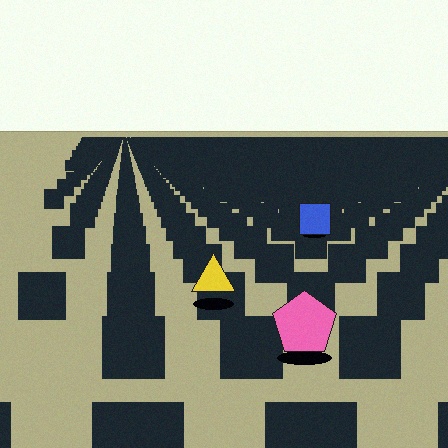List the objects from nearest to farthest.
From nearest to farthest: the pink pentagon, the yellow triangle, the blue square.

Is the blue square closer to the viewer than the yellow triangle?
No. The yellow triangle is closer — you can tell from the texture gradient: the ground texture is coarser near it.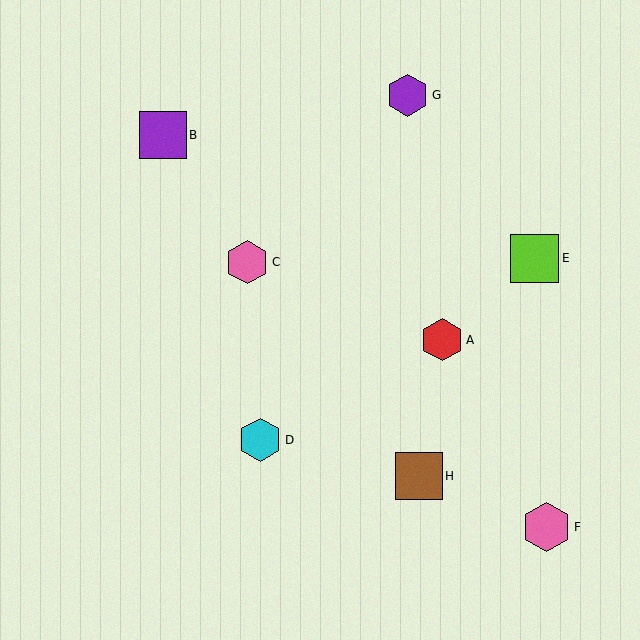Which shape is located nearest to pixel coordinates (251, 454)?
The cyan hexagon (labeled D) at (260, 440) is nearest to that location.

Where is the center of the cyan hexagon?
The center of the cyan hexagon is at (260, 440).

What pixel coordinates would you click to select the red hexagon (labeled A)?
Click at (442, 340) to select the red hexagon A.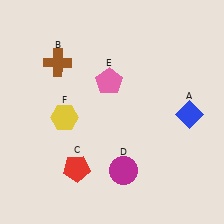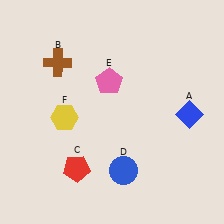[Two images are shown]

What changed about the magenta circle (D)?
In Image 1, D is magenta. In Image 2, it changed to blue.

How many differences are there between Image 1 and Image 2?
There is 1 difference between the two images.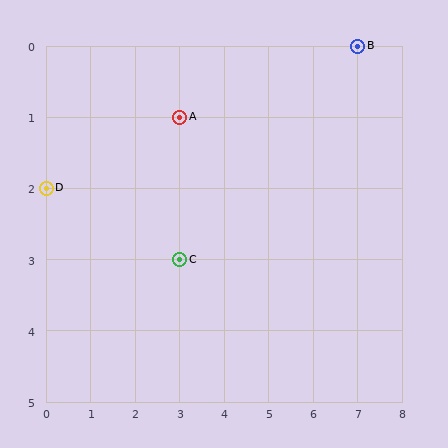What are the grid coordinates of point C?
Point C is at grid coordinates (3, 3).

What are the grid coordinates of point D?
Point D is at grid coordinates (0, 2).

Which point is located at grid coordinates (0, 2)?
Point D is at (0, 2).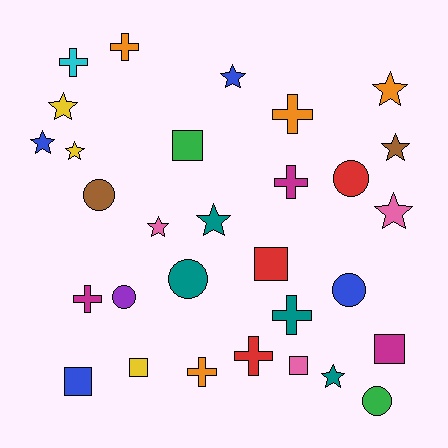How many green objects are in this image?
There are 2 green objects.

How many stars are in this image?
There are 10 stars.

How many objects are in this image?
There are 30 objects.